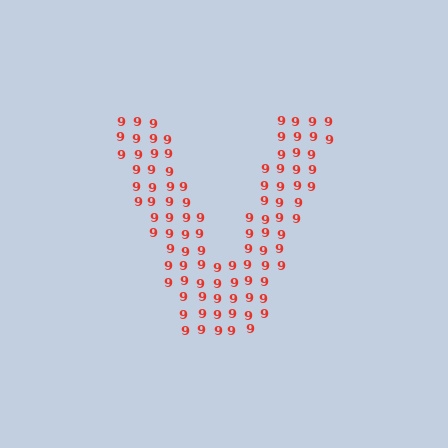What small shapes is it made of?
It is made of small digit 9's.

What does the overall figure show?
The overall figure shows the letter V.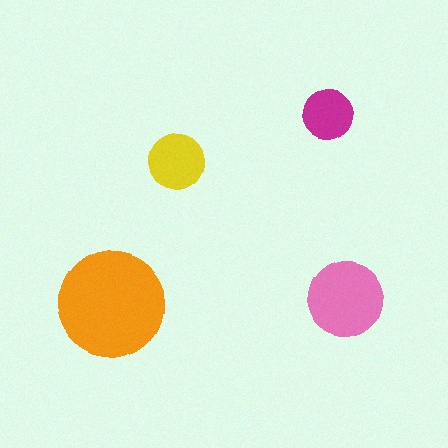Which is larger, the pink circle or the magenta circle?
The pink one.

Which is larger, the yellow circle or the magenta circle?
The yellow one.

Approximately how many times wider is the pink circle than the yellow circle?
About 1.5 times wider.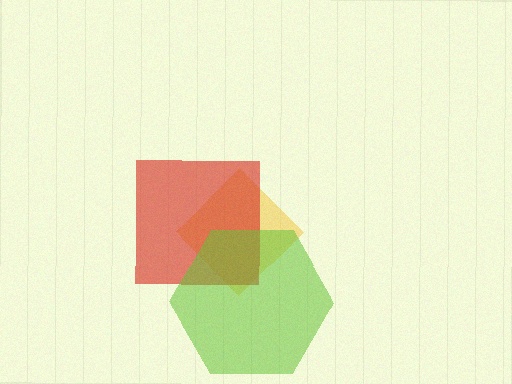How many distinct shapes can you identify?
There are 3 distinct shapes: a yellow diamond, a red square, a lime hexagon.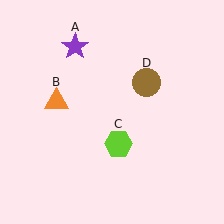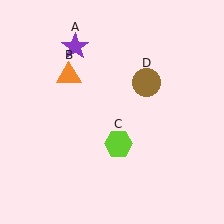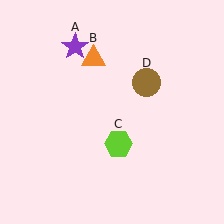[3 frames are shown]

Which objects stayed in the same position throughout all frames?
Purple star (object A) and lime hexagon (object C) and brown circle (object D) remained stationary.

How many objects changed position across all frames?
1 object changed position: orange triangle (object B).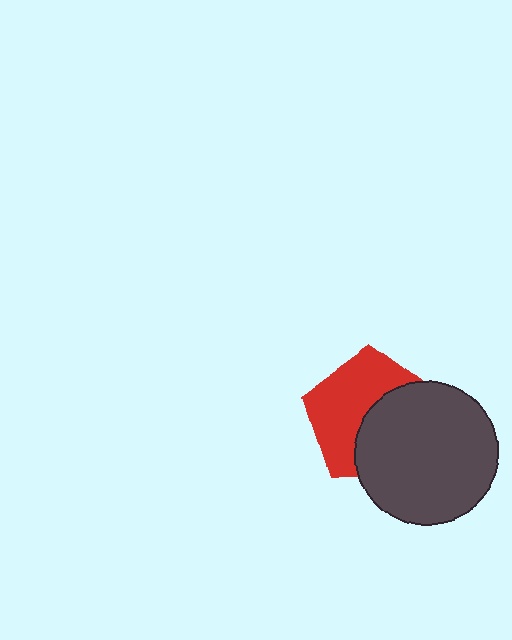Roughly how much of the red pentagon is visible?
About half of it is visible (roughly 53%).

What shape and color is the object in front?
The object in front is a dark gray circle.